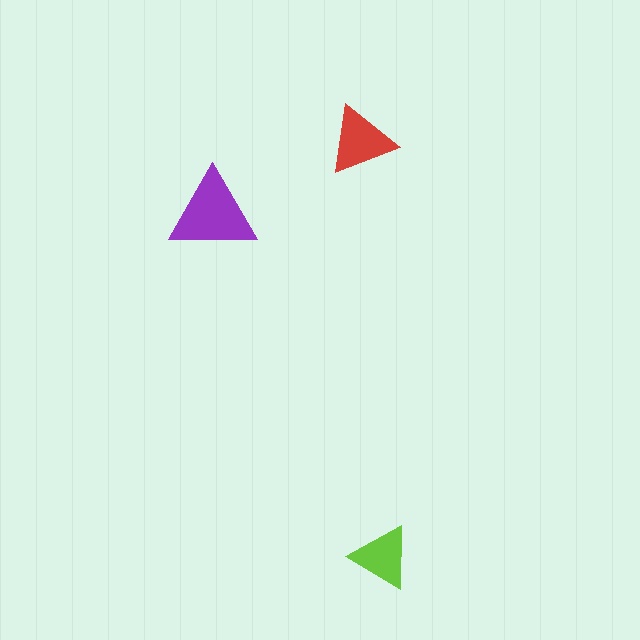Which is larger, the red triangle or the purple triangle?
The purple one.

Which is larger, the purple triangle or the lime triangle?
The purple one.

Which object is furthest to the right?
The lime triangle is rightmost.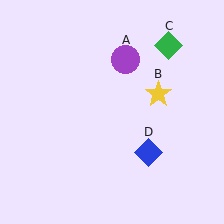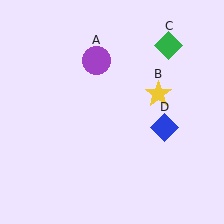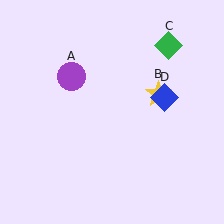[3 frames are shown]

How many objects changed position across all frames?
2 objects changed position: purple circle (object A), blue diamond (object D).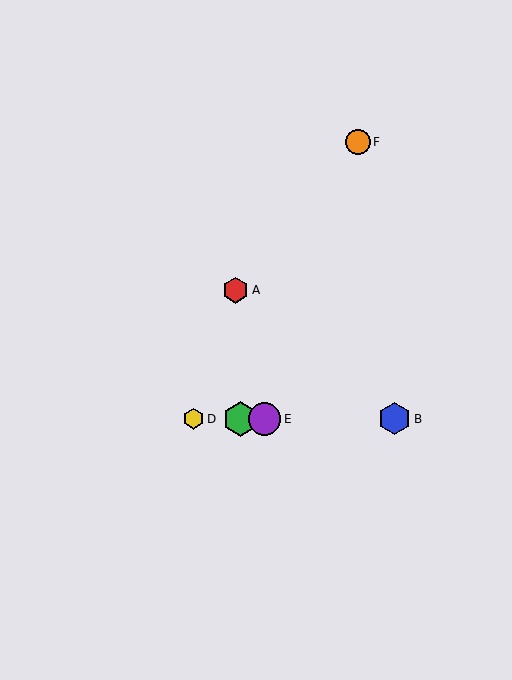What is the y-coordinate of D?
Object D is at y≈419.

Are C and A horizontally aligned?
No, C is at y≈419 and A is at y≈290.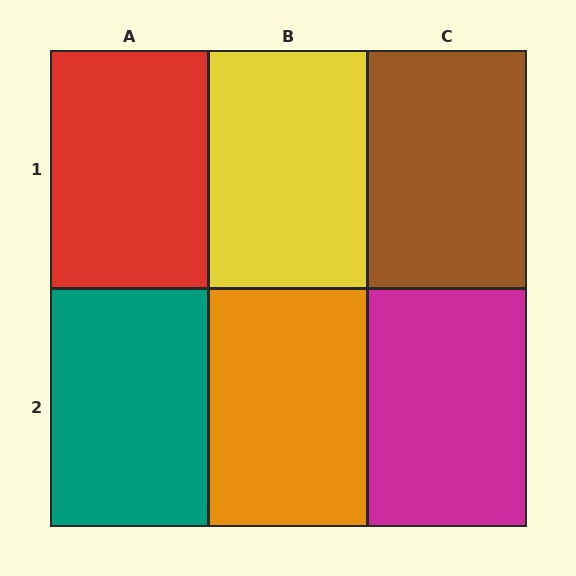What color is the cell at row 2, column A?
Teal.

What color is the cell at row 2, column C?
Magenta.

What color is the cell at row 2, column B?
Orange.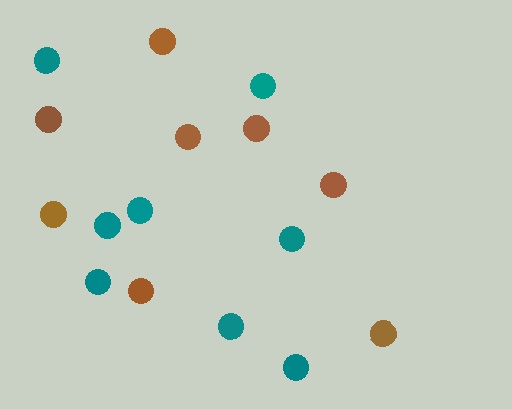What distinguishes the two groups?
There are 2 groups: one group of teal circles (8) and one group of brown circles (8).